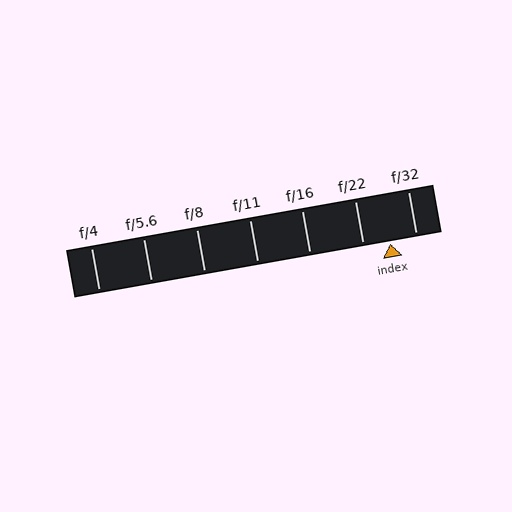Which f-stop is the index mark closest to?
The index mark is closest to f/32.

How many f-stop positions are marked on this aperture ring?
There are 7 f-stop positions marked.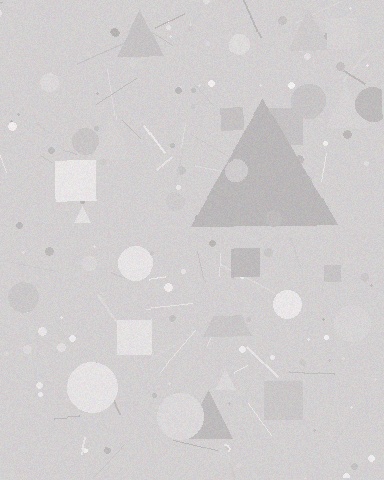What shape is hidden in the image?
A triangle is hidden in the image.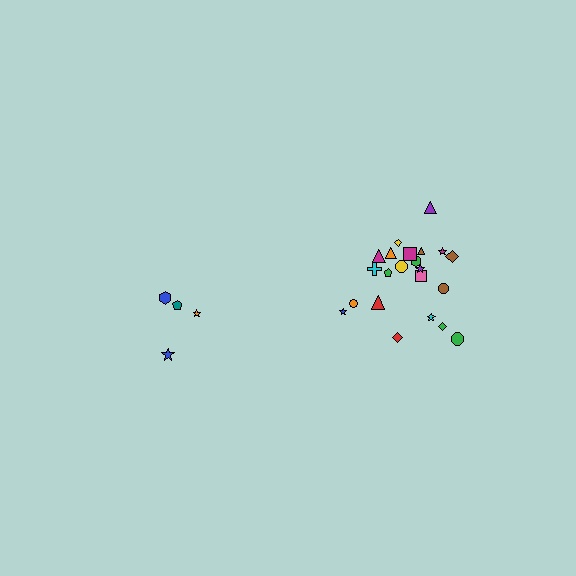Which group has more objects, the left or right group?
The right group.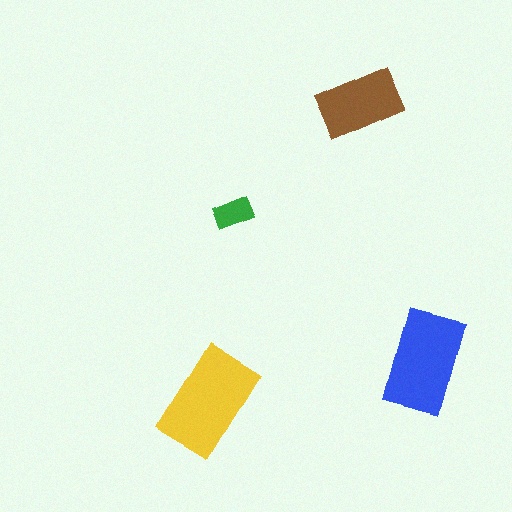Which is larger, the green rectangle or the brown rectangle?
The brown one.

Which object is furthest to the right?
The blue rectangle is rightmost.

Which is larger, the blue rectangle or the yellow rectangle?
The yellow one.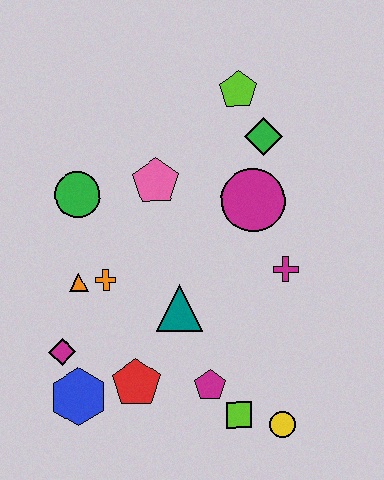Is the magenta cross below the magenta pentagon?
No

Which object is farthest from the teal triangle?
The lime pentagon is farthest from the teal triangle.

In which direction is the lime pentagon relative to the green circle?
The lime pentagon is to the right of the green circle.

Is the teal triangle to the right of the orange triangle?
Yes